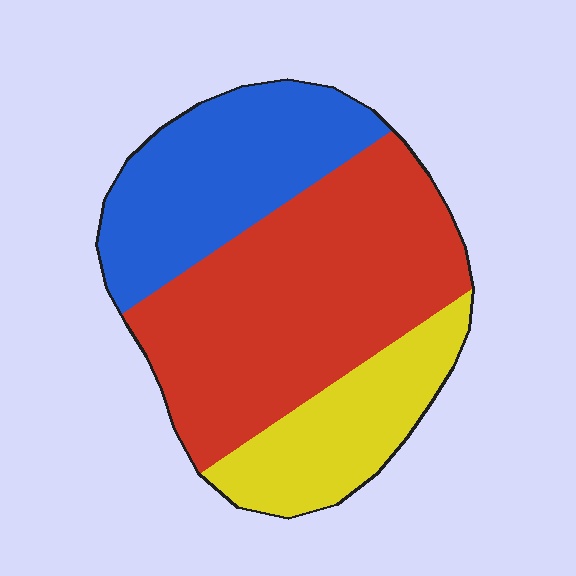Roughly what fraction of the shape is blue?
Blue covers about 30% of the shape.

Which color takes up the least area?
Yellow, at roughly 20%.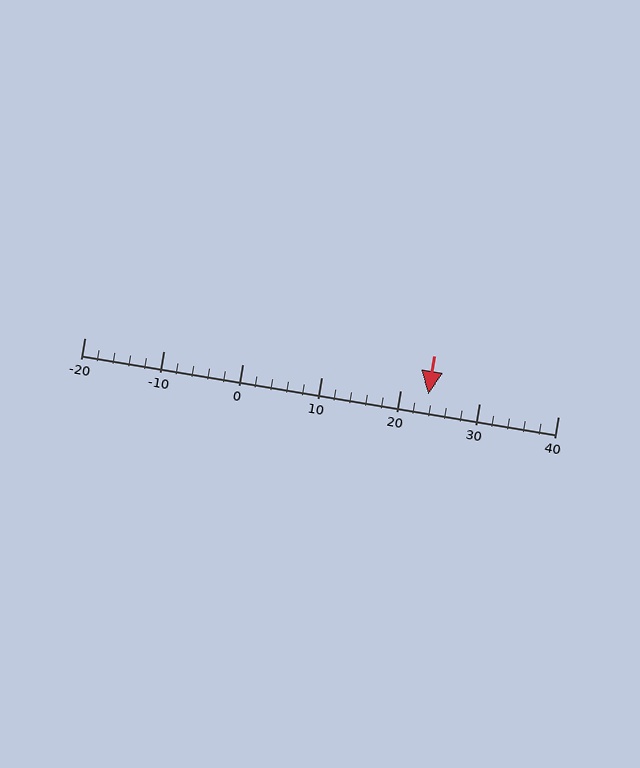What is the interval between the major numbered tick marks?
The major tick marks are spaced 10 units apart.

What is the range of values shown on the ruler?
The ruler shows values from -20 to 40.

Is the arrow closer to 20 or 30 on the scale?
The arrow is closer to 20.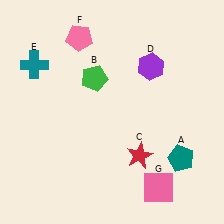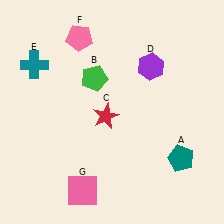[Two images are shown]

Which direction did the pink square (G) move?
The pink square (G) moved left.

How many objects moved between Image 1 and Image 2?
2 objects moved between the two images.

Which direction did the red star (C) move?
The red star (C) moved up.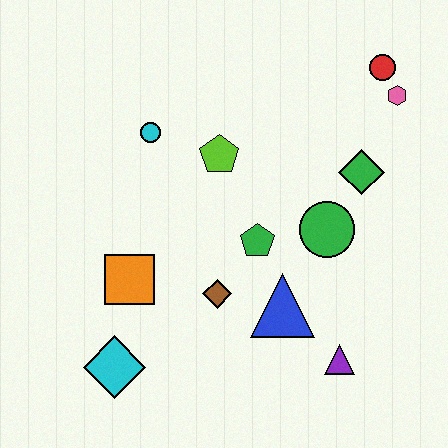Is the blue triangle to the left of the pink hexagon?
Yes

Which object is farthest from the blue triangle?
The red circle is farthest from the blue triangle.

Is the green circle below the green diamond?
Yes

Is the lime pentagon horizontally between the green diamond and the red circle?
No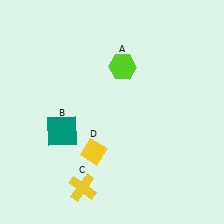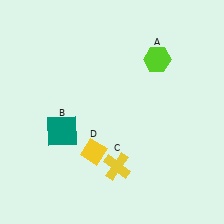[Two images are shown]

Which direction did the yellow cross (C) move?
The yellow cross (C) moved right.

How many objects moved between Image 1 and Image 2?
2 objects moved between the two images.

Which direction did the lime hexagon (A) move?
The lime hexagon (A) moved right.